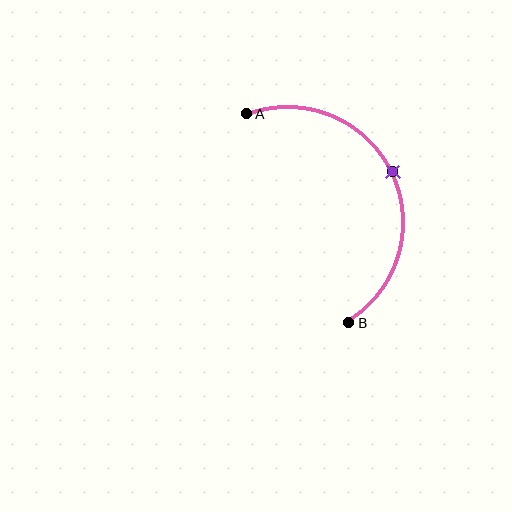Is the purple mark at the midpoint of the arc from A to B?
Yes. The purple mark lies on the arc at equal arc-length from both A and B — it is the arc midpoint.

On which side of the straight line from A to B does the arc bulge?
The arc bulges to the right of the straight line connecting A and B.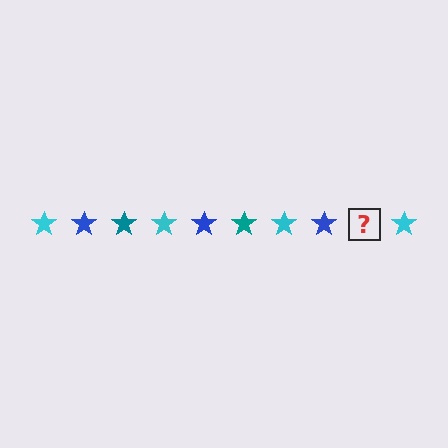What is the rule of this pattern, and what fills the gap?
The rule is that the pattern cycles through cyan, blue, teal stars. The gap should be filled with a teal star.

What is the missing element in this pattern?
The missing element is a teal star.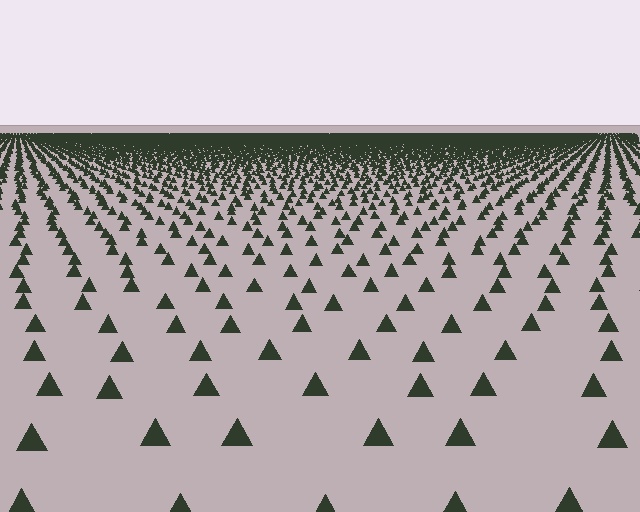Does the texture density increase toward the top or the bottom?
Density increases toward the top.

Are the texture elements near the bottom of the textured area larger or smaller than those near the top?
Larger. Near the bottom, elements are closer to the viewer and appear at a bigger on-screen size.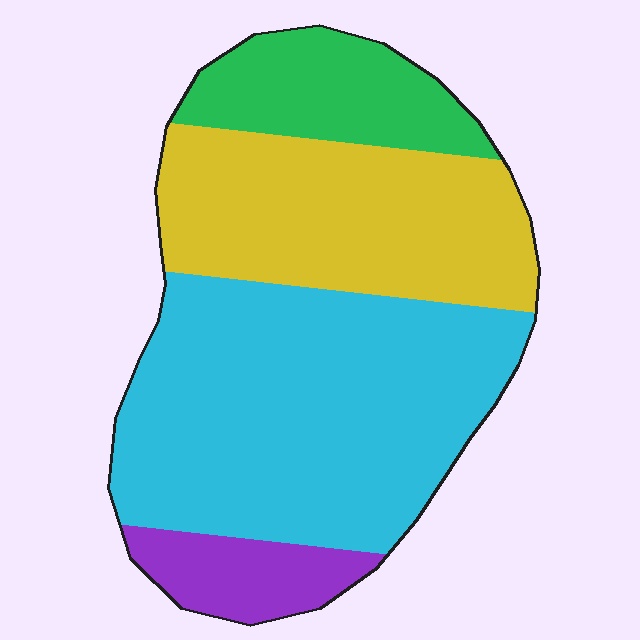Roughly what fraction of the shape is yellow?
Yellow takes up about one third (1/3) of the shape.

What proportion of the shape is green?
Green takes up less than a quarter of the shape.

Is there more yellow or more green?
Yellow.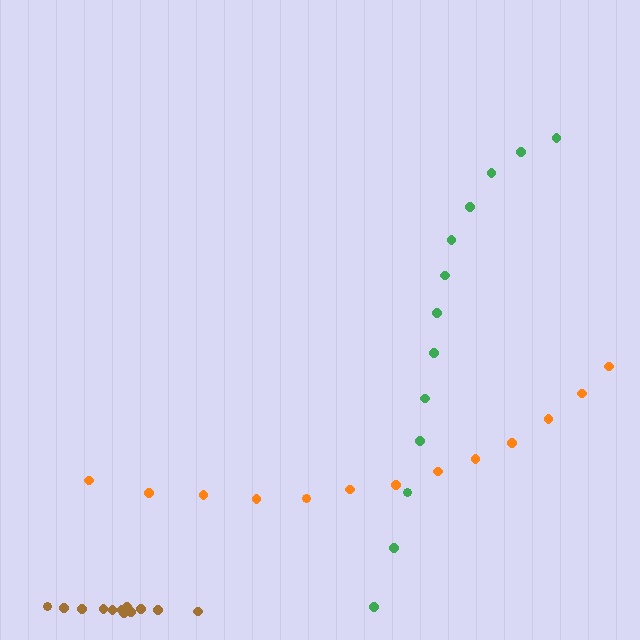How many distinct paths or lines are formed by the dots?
There are 3 distinct paths.